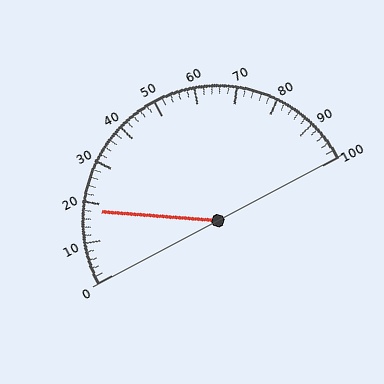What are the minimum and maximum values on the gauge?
The gauge ranges from 0 to 100.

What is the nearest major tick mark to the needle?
The nearest major tick mark is 20.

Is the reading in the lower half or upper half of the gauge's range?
The reading is in the lower half of the range (0 to 100).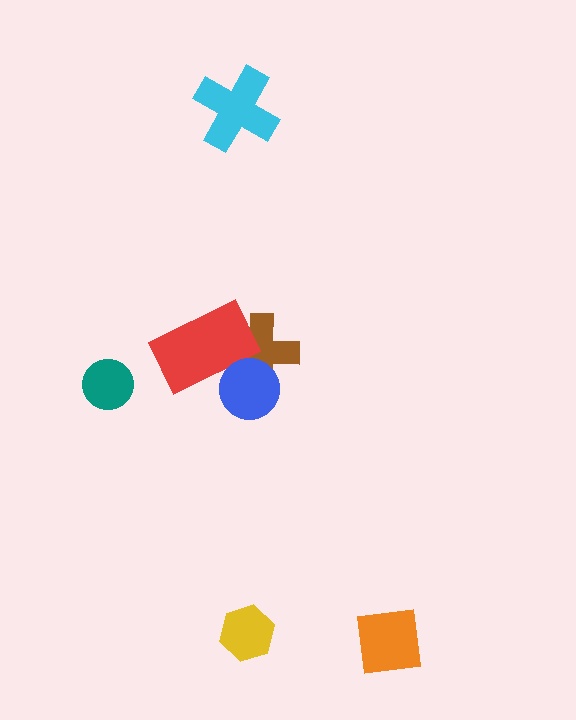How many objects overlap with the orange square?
0 objects overlap with the orange square.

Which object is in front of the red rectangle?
The blue circle is in front of the red rectangle.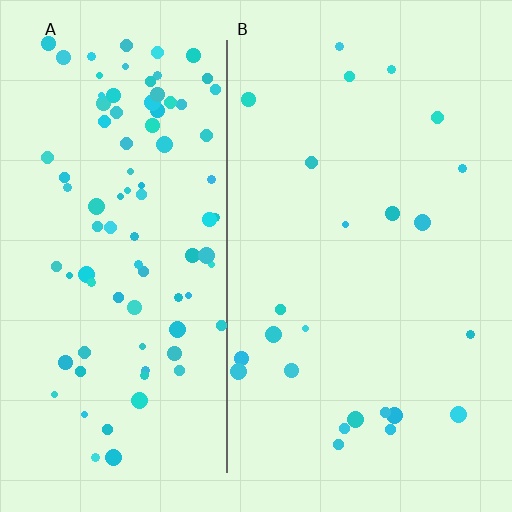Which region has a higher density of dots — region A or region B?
A (the left).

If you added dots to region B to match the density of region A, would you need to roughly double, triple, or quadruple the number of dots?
Approximately quadruple.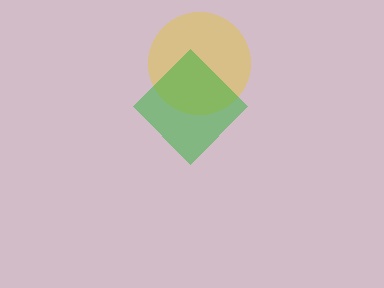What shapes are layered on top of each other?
The layered shapes are: a yellow circle, a green diamond.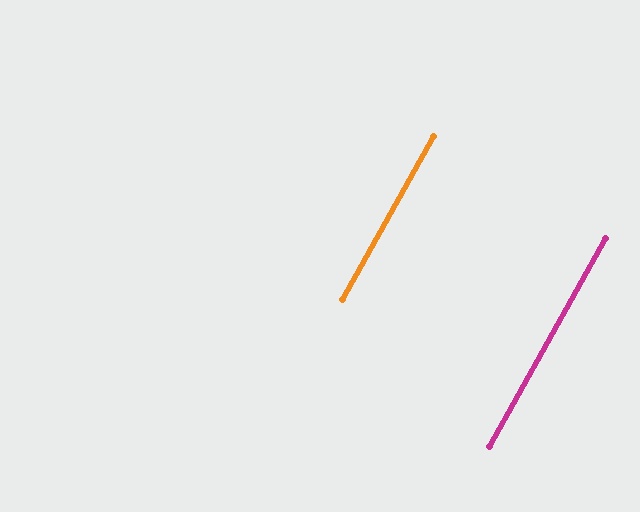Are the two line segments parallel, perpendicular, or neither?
Parallel — their directions differ by only 0.2°.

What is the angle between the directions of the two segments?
Approximately 0 degrees.